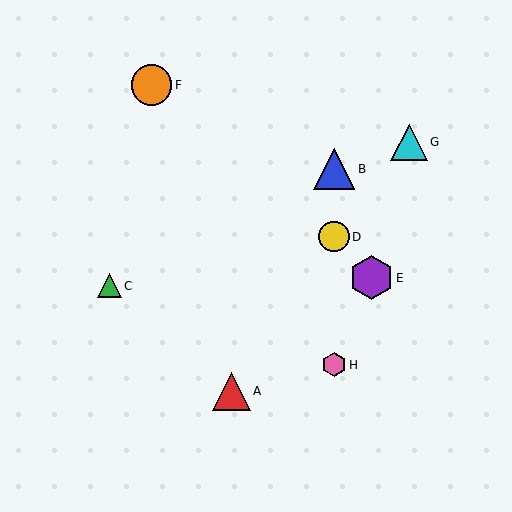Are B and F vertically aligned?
No, B is at x≈334 and F is at x≈151.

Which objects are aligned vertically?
Objects B, D, H are aligned vertically.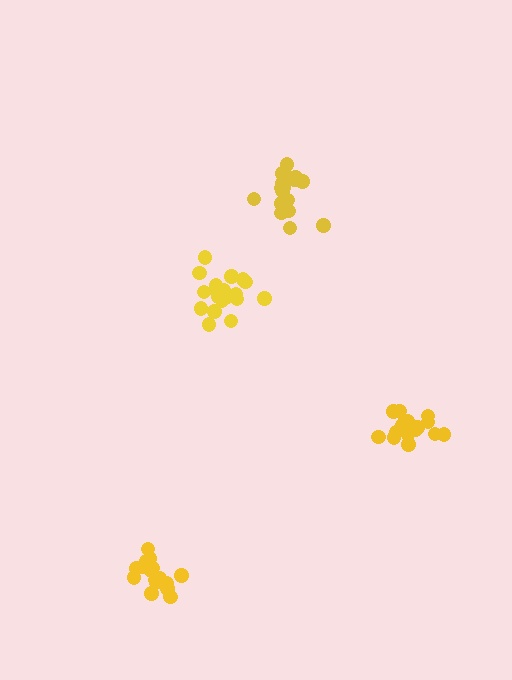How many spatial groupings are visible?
There are 4 spatial groupings.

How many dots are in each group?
Group 1: 20 dots, Group 2: 16 dots, Group 3: 16 dots, Group 4: 17 dots (69 total).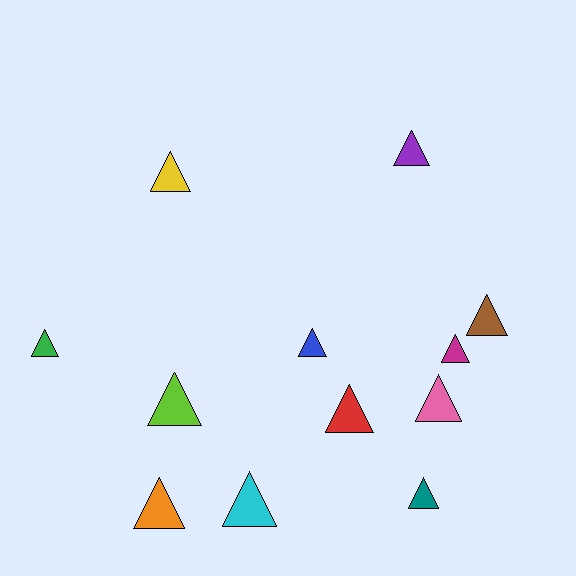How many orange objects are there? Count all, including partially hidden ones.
There is 1 orange object.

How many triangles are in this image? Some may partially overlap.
There are 12 triangles.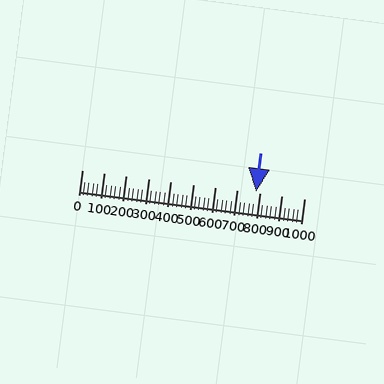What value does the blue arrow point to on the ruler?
The blue arrow points to approximately 783.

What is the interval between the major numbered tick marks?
The major tick marks are spaced 100 units apart.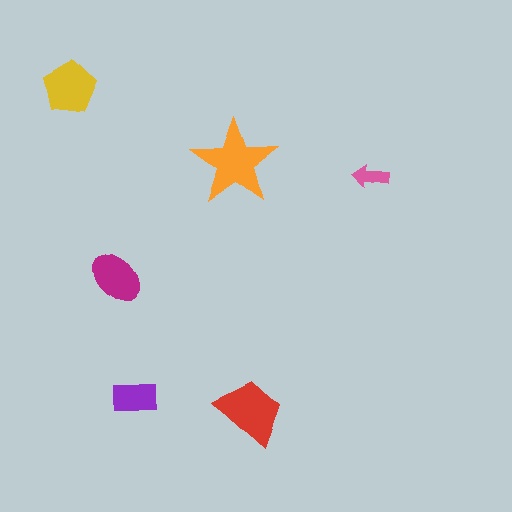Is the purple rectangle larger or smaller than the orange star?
Smaller.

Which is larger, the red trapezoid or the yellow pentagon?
The red trapezoid.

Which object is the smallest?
The pink arrow.